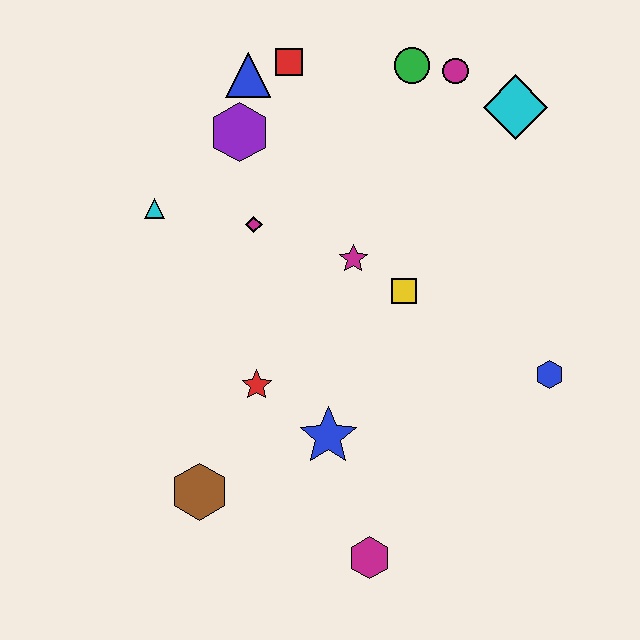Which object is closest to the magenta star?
The yellow square is closest to the magenta star.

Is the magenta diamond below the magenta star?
No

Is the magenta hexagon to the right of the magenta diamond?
Yes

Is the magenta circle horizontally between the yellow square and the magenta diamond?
No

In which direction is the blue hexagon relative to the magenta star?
The blue hexagon is to the right of the magenta star.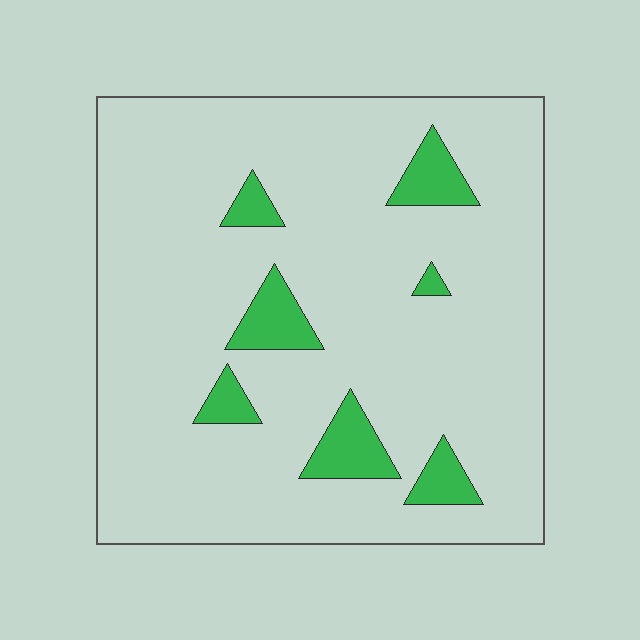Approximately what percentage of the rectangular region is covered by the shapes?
Approximately 10%.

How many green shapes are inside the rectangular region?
7.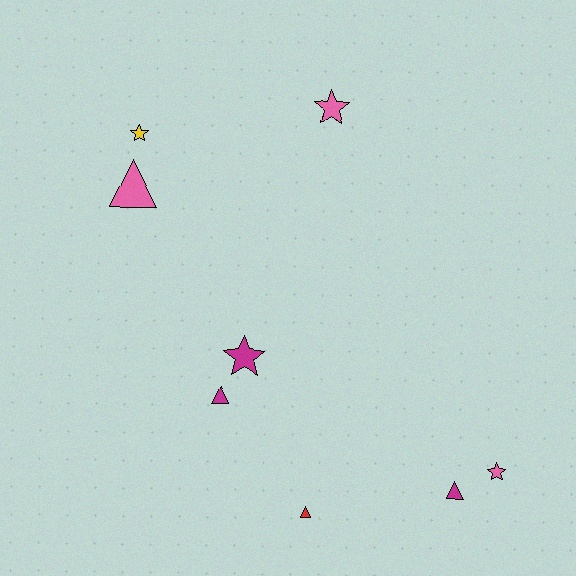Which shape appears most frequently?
Triangle, with 4 objects.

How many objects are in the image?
There are 8 objects.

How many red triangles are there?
There is 1 red triangle.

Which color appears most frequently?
Magenta, with 3 objects.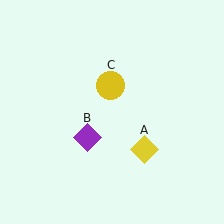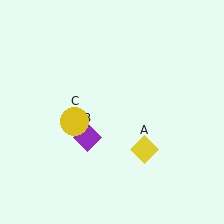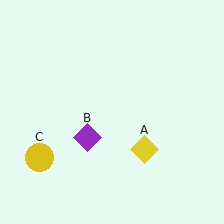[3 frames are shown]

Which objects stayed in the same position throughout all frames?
Yellow diamond (object A) and purple diamond (object B) remained stationary.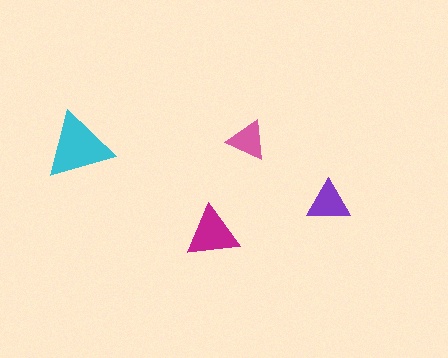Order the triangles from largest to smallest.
the cyan one, the magenta one, the purple one, the pink one.